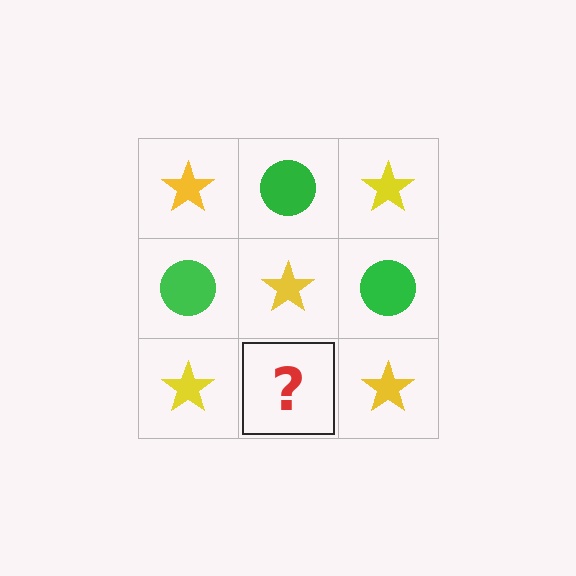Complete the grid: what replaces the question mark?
The question mark should be replaced with a green circle.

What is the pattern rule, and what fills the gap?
The rule is that it alternates yellow star and green circle in a checkerboard pattern. The gap should be filled with a green circle.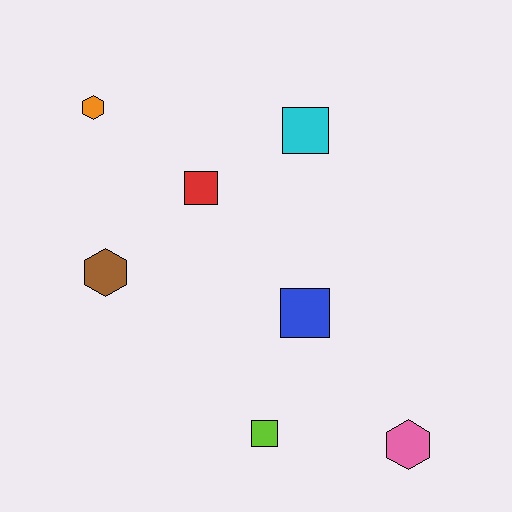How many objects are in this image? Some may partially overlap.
There are 7 objects.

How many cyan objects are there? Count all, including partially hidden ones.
There is 1 cyan object.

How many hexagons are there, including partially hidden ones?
There are 3 hexagons.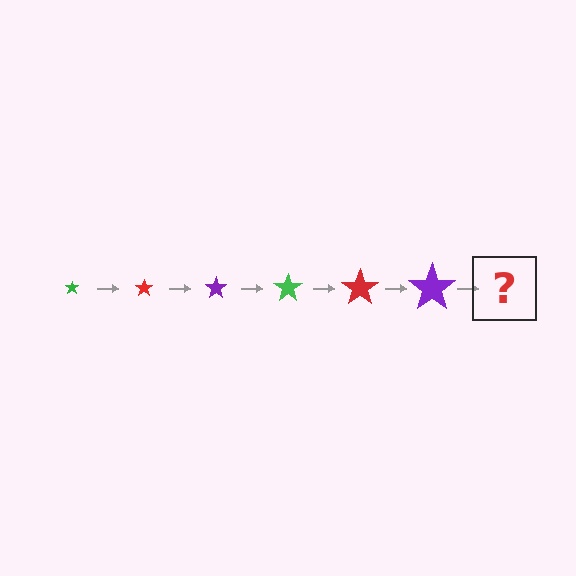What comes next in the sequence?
The next element should be a green star, larger than the previous one.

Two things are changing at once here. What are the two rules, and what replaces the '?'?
The two rules are that the star grows larger each step and the color cycles through green, red, and purple. The '?' should be a green star, larger than the previous one.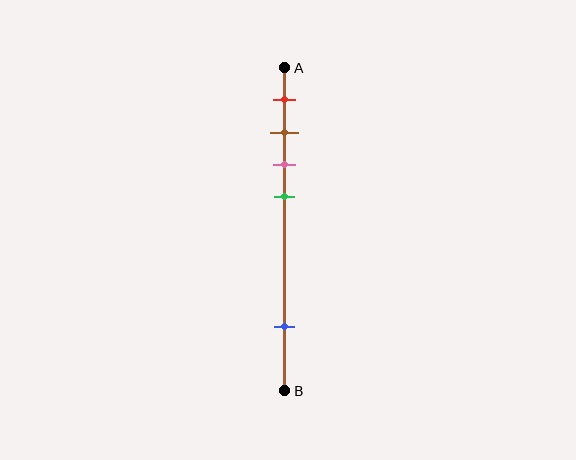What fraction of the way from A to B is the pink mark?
The pink mark is approximately 30% (0.3) of the way from A to B.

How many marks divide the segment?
There are 5 marks dividing the segment.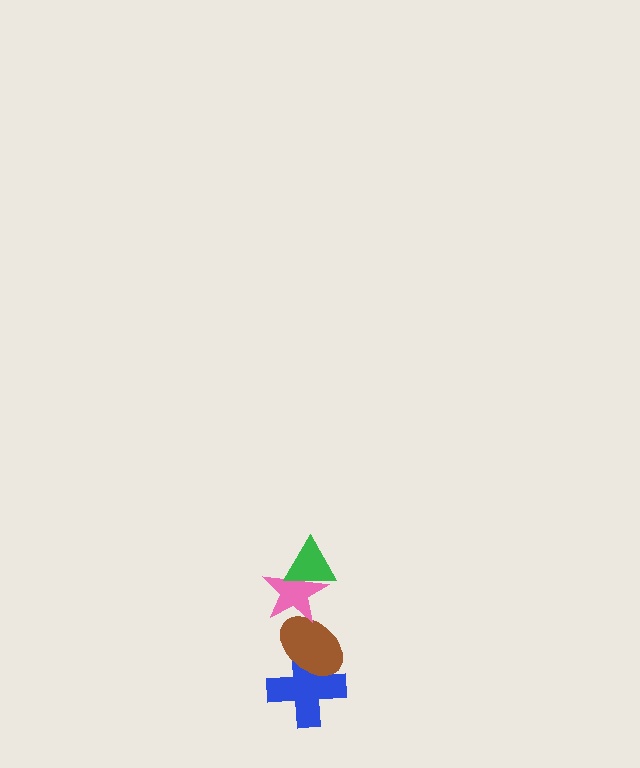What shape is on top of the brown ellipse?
The pink star is on top of the brown ellipse.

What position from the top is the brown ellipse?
The brown ellipse is 3rd from the top.